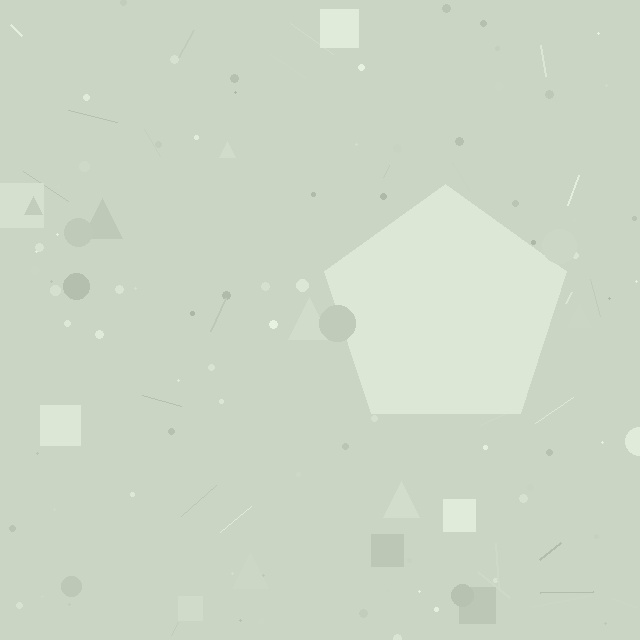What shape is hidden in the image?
A pentagon is hidden in the image.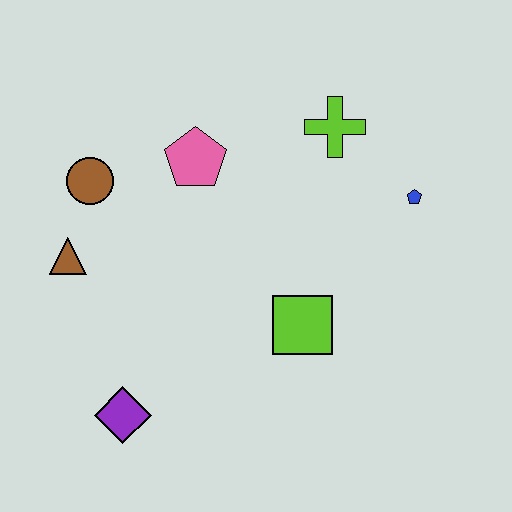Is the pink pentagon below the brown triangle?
No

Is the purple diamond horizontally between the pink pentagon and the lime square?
No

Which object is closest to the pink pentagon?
The brown circle is closest to the pink pentagon.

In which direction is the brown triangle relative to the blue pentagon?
The brown triangle is to the left of the blue pentagon.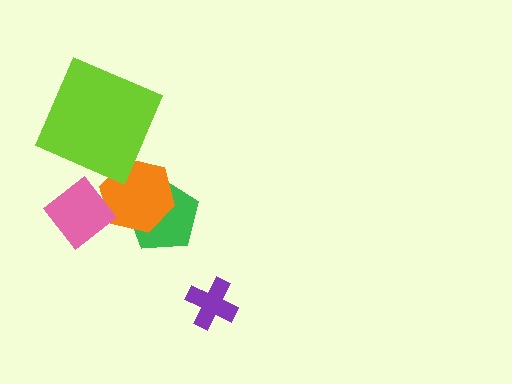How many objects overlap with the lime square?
0 objects overlap with the lime square.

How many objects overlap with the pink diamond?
1 object overlaps with the pink diamond.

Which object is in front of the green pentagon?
The orange hexagon is in front of the green pentagon.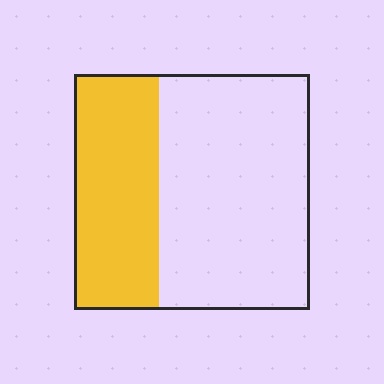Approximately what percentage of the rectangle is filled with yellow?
Approximately 35%.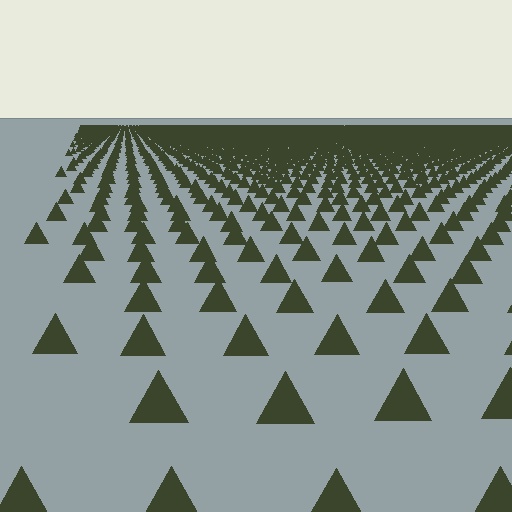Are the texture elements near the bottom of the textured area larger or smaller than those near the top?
Larger. Near the bottom, elements are closer to the viewer and appear at a bigger on-screen size.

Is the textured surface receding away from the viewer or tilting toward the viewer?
The surface is receding away from the viewer. Texture elements get smaller and denser toward the top.